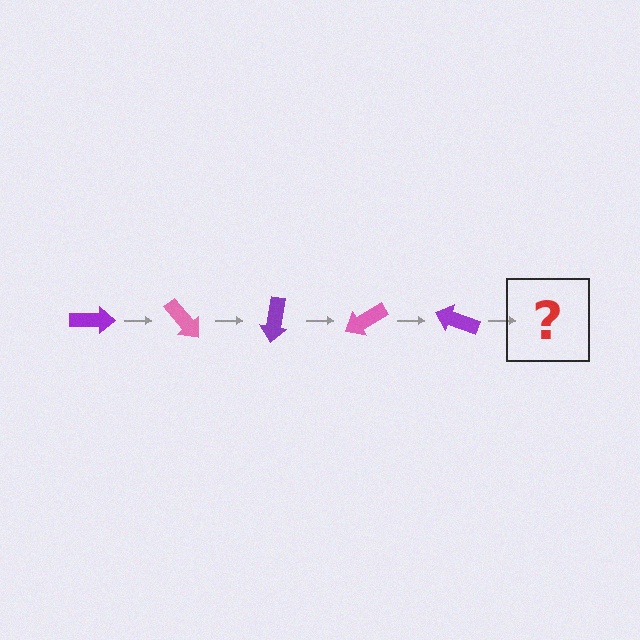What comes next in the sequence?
The next element should be a pink arrow, rotated 250 degrees from the start.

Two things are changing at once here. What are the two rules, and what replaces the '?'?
The two rules are that it rotates 50 degrees each step and the color cycles through purple and pink. The '?' should be a pink arrow, rotated 250 degrees from the start.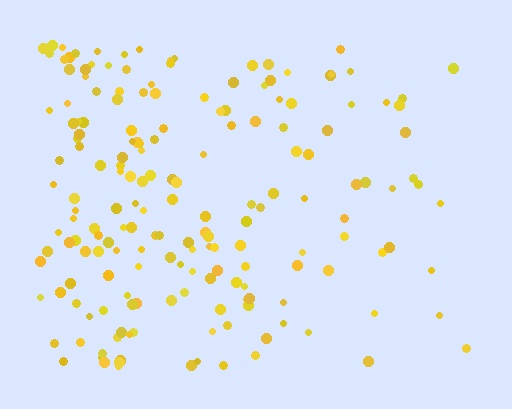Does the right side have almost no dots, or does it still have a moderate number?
Still a moderate number, just noticeably fewer than the left.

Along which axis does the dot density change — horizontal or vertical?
Horizontal.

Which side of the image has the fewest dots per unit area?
The right.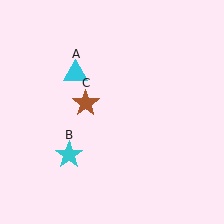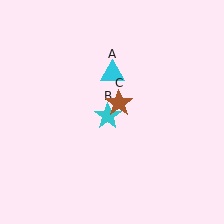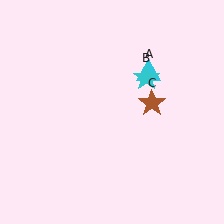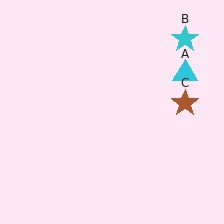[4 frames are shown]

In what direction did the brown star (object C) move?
The brown star (object C) moved right.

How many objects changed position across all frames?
3 objects changed position: cyan triangle (object A), cyan star (object B), brown star (object C).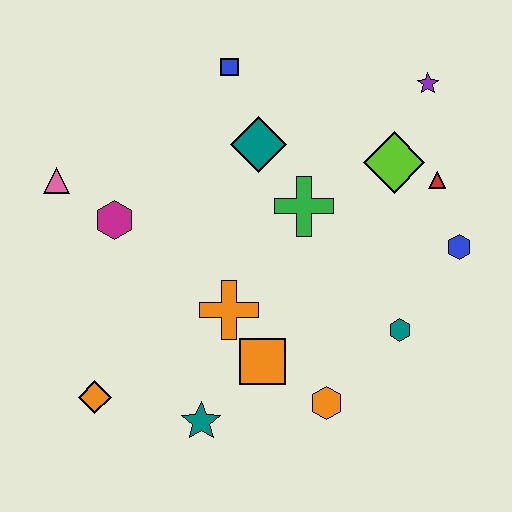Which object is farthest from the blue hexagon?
The pink triangle is farthest from the blue hexagon.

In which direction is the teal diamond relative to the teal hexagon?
The teal diamond is above the teal hexagon.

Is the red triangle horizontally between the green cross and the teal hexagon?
No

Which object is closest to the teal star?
The orange square is closest to the teal star.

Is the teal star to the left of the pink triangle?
No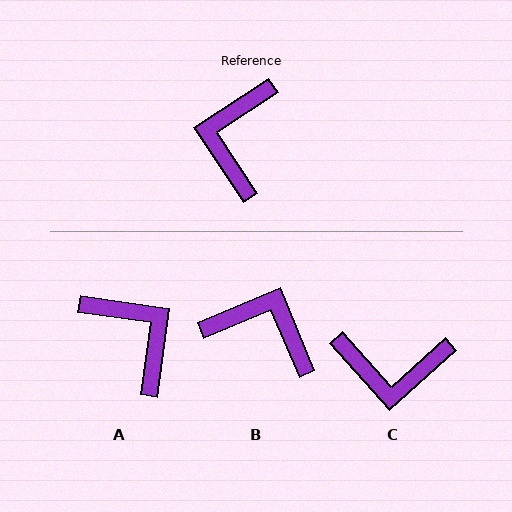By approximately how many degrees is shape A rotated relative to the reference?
Approximately 131 degrees clockwise.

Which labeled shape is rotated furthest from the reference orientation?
A, about 131 degrees away.